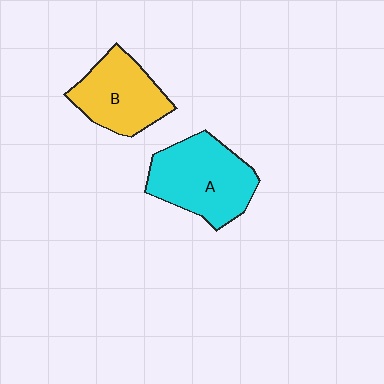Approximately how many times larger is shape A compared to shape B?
Approximately 1.2 times.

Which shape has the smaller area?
Shape B (yellow).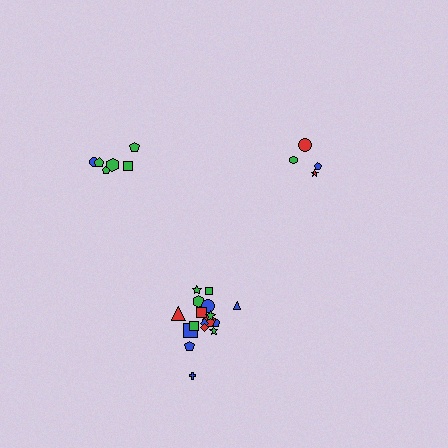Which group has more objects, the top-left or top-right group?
The top-left group.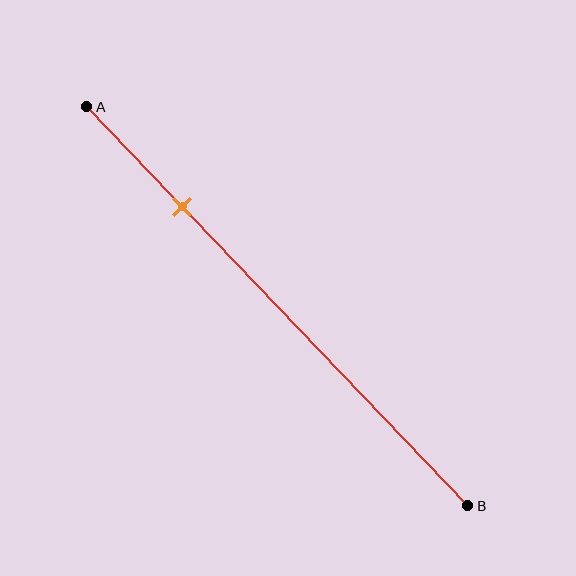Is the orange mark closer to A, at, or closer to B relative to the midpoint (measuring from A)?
The orange mark is closer to point A than the midpoint of segment AB.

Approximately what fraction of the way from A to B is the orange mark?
The orange mark is approximately 25% of the way from A to B.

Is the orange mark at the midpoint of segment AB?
No, the mark is at about 25% from A, not at the 50% midpoint.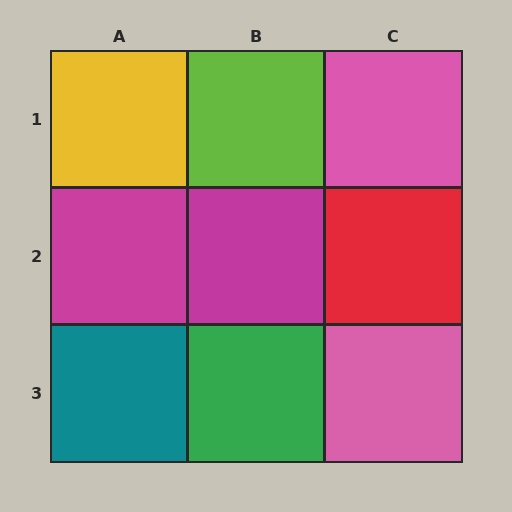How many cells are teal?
1 cell is teal.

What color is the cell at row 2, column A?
Magenta.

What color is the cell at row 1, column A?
Yellow.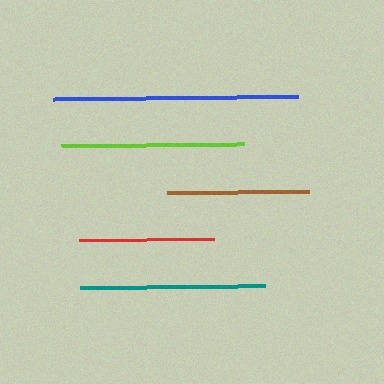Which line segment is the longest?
The blue line is the longest at approximately 244 pixels.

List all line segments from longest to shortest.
From longest to shortest: blue, teal, lime, brown, red.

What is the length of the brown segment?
The brown segment is approximately 142 pixels long.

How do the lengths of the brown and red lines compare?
The brown and red lines are approximately the same length.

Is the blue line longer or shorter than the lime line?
The blue line is longer than the lime line.